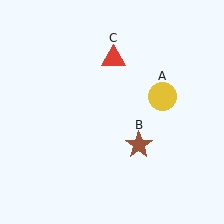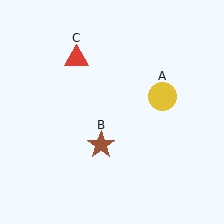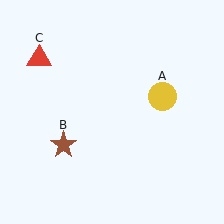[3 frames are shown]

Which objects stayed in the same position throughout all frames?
Yellow circle (object A) remained stationary.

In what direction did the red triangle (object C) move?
The red triangle (object C) moved left.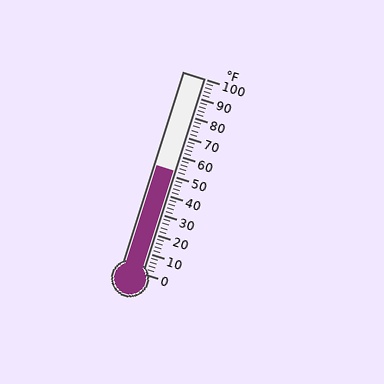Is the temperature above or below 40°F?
The temperature is above 40°F.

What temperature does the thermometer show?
The thermometer shows approximately 52°F.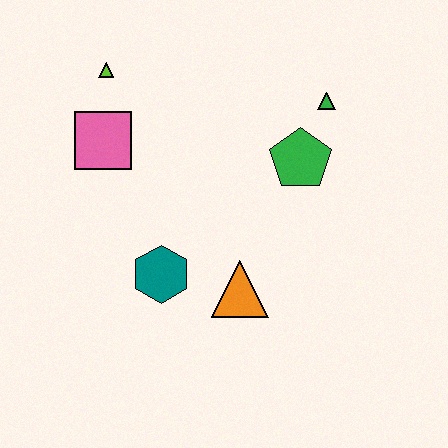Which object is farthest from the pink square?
The green triangle is farthest from the pink square.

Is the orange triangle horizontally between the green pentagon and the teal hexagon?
Yes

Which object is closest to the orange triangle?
The teal hexagon is closest to the orange triangle.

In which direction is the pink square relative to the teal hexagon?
The pink square is above the teal hexagon.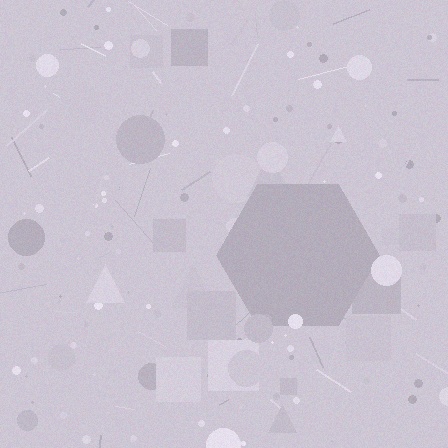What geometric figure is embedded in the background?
A hexagon is embedded in the background.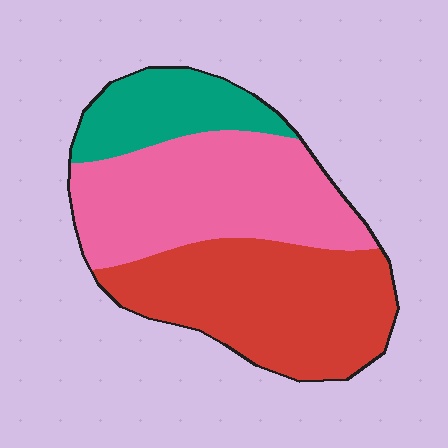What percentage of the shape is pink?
Pink covers roughly 40% of the shape.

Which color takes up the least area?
Teal, at roughly 20%.